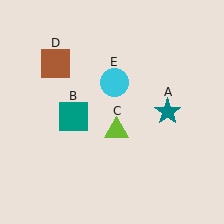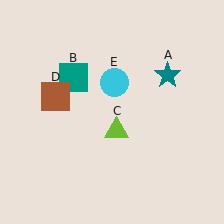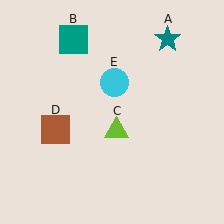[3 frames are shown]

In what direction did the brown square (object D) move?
The brown square (object D) moved down.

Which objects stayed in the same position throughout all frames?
Lime triangle (object C) and cyan circle (object E) remained stationary.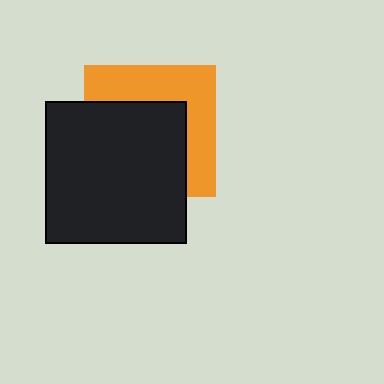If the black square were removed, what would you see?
You would see the complete orange square.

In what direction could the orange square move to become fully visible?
The orange square could move toward the upper-right. That would shift it out from behind the black square entirely.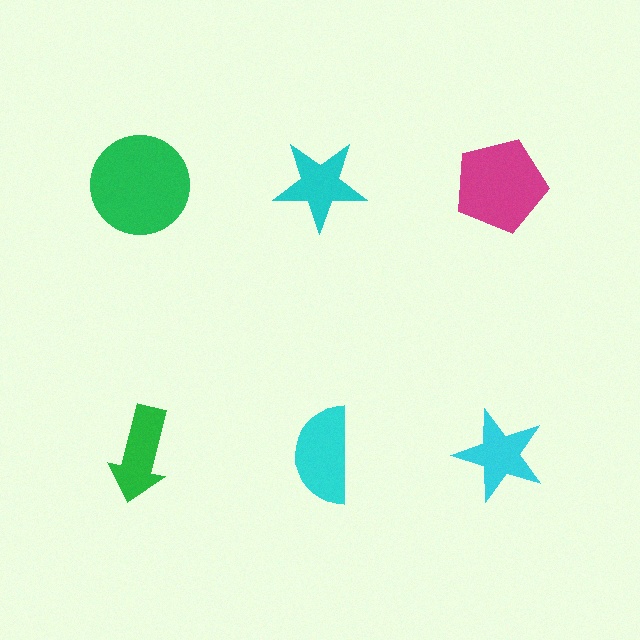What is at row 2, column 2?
A cyan semicircle.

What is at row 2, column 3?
A cyan star.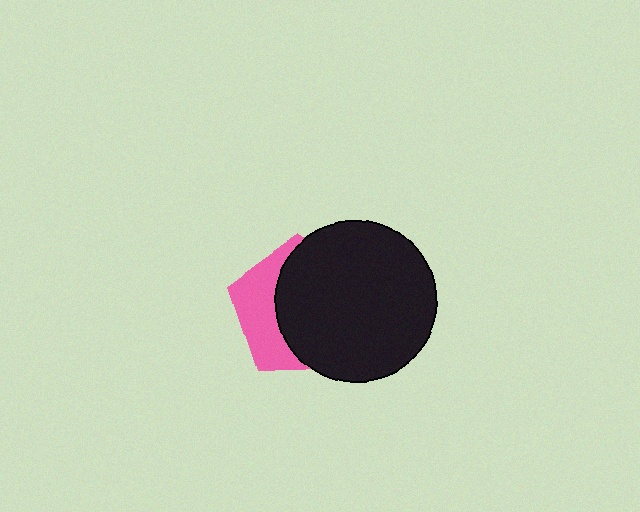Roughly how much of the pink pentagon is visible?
A small part of it is visible (roughly 35%).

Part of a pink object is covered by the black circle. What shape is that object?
It is a pentagon.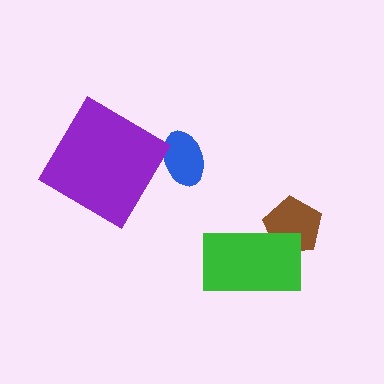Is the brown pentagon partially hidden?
Yes, it is partially covered by another shape.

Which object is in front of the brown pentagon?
The green rectangle is in front of the brown pentagon.